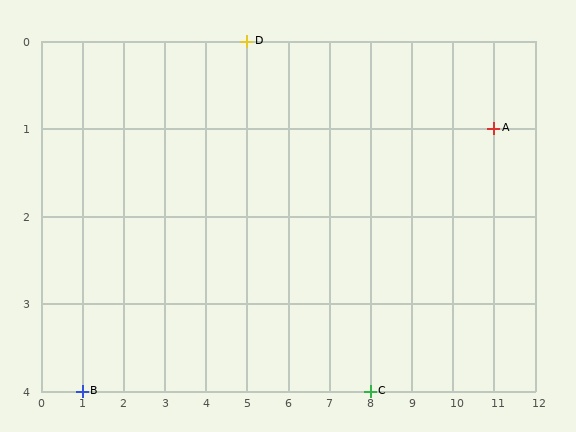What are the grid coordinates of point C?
Point C is at grid coordinates (8, 4).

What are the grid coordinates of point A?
Point A is at grid coordinates (11, 1).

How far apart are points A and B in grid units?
Points A and B are 10 columns and 3 rows apart (about 10.4 grid units diagonally).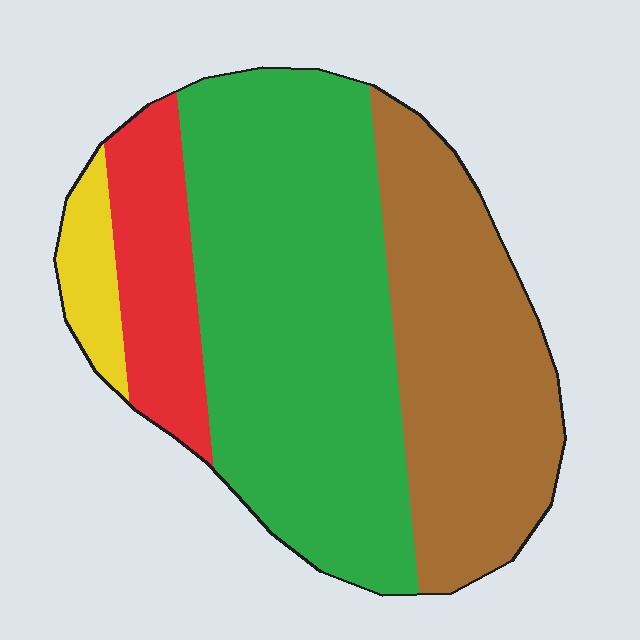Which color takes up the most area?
Green, at roughly 50%.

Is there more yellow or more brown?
Brown.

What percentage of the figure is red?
Red takes up less than a quarter of the figure.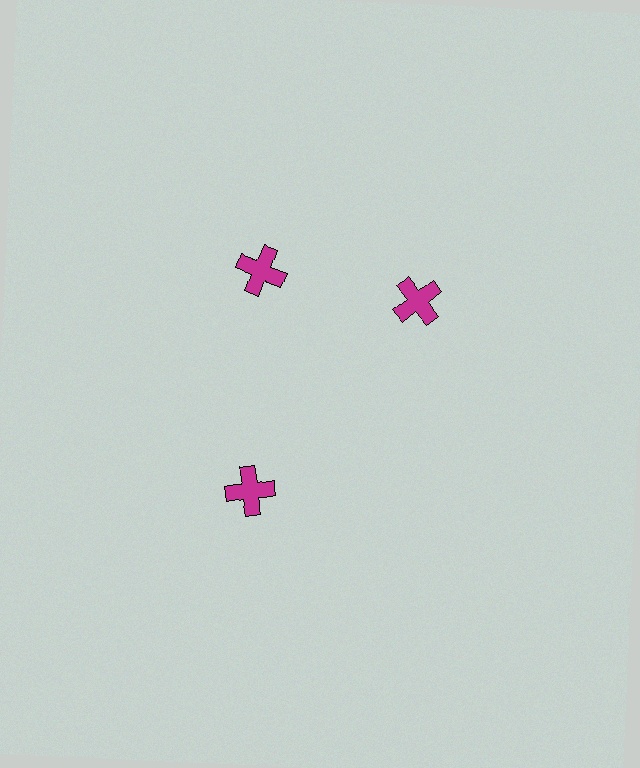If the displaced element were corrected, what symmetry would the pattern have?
It would have 3-fold rotational symmetry — the pattern would map onto itself every 120 degrees.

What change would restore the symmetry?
The symmetry would be restored by rotating it back into even spacing with its neighbors so that all 3 crosses sit at equal angles and equal distance from the center.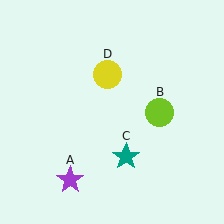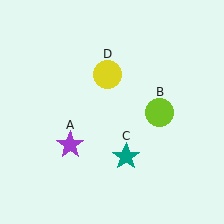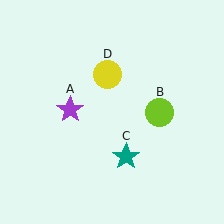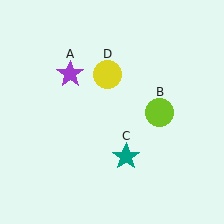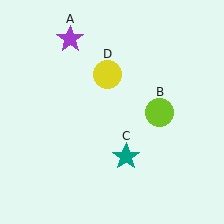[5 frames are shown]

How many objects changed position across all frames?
1 object changed position: purple star (object A).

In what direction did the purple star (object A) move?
The purple star (object A) moved up.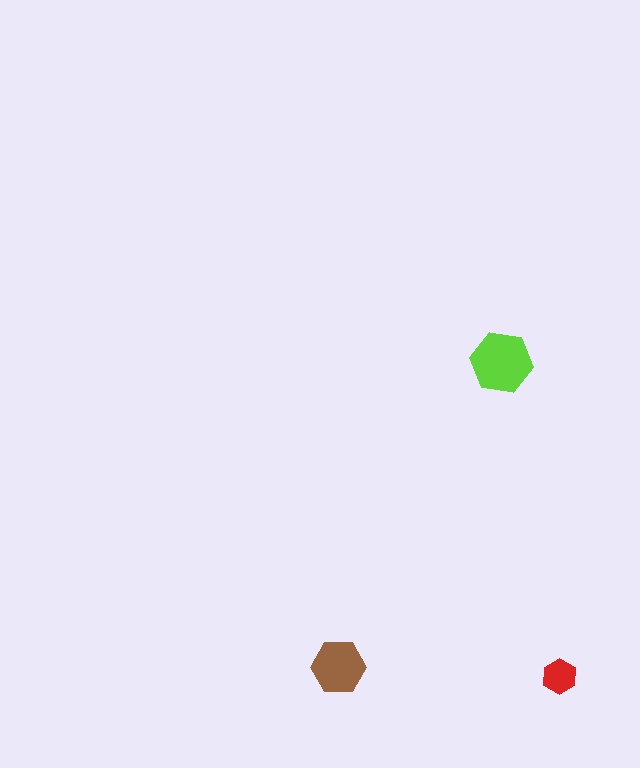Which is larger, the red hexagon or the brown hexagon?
The brown one.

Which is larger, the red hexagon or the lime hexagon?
The lime one.